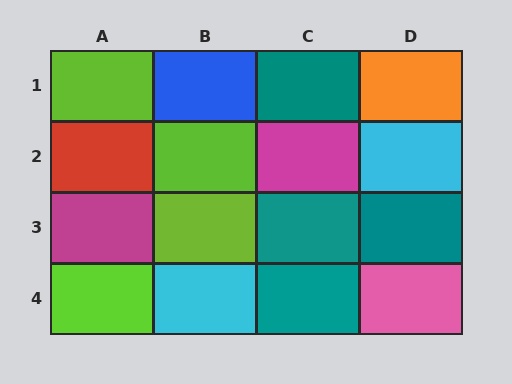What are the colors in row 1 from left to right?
Lime, blue, teal, orange.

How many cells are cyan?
2 cells are cyan.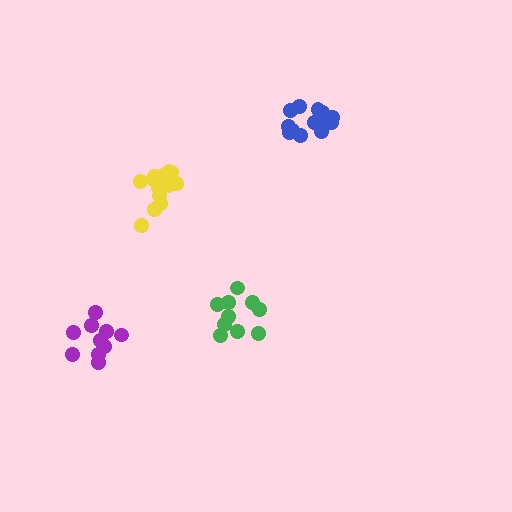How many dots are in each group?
Group 1: 15 dots, Group 2: 14 dots, Group 3: 10 dots, Group 4: 10 dots (49 total).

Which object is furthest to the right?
The blue cluster is rightmost.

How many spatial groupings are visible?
There are 4 spatial groupings.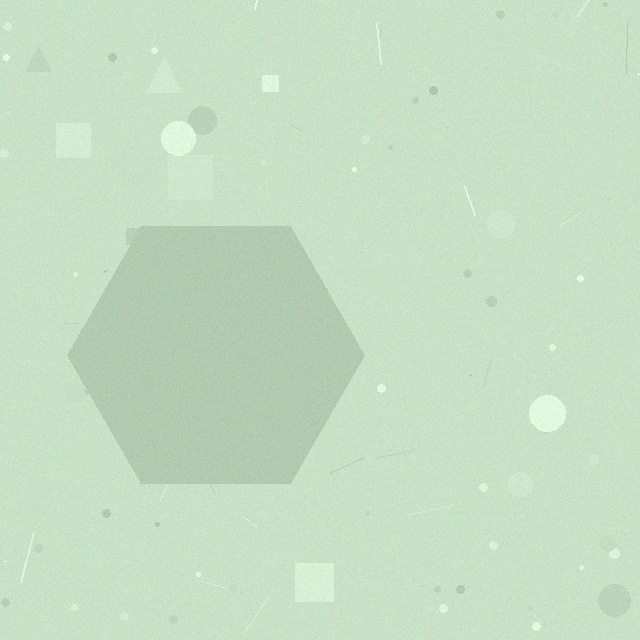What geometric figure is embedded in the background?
A hexagon is embedded in the background.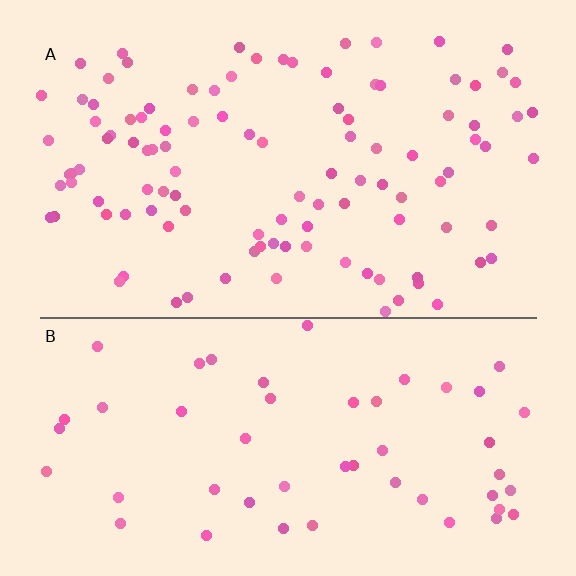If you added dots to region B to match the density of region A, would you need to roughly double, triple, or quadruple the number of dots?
Approximately double.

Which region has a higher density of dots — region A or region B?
A (the top).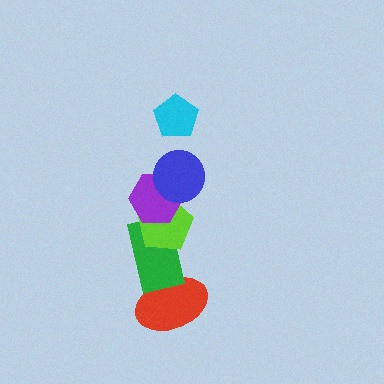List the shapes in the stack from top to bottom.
From top to bottom: the cyan pentagon, the blue circle, the purple hexagon, the lime pentagon, the green rectangle, the red ellipse.